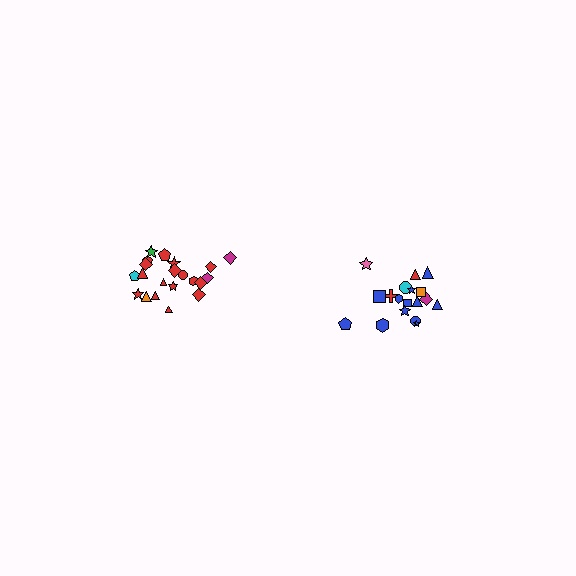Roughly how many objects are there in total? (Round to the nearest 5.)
Roughly 40 objects in total.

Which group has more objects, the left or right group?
The left group.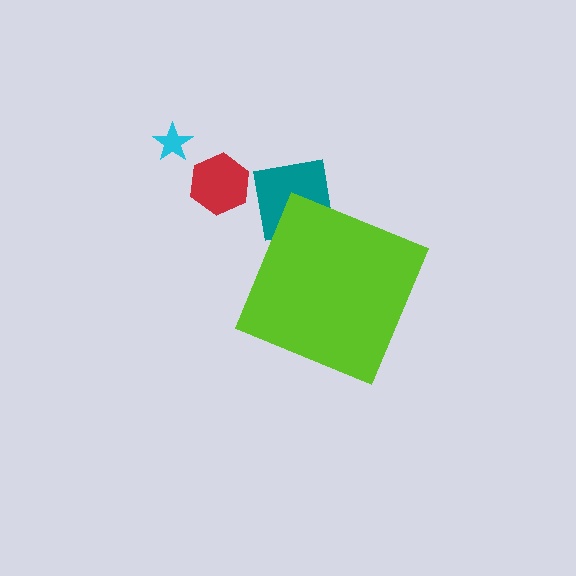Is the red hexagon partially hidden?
No, the red hexagon is fully visible.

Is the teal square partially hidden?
Yes, the teal square is partially hidden behind the lime diamond.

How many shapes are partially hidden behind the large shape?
1 shape is partially hidden.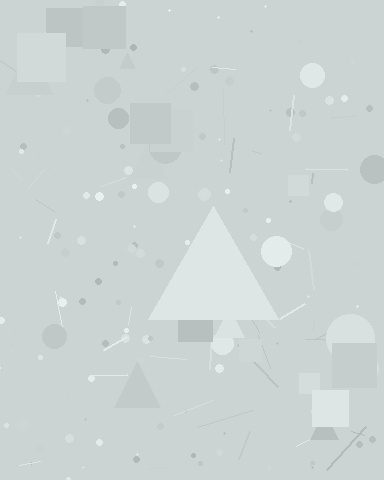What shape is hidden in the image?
A triangle is hidden in the image.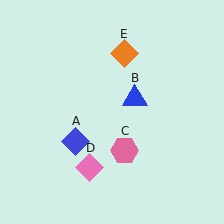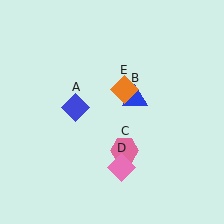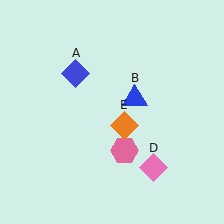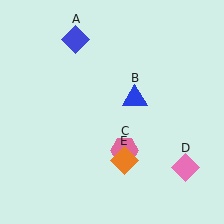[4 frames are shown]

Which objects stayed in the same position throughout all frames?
Blue triangle (object B) and pink hexagon (object C) remained stationary.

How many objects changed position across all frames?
3 objects changed position: blue diamond (object A), pink diamond (object D), orange diamond (object E).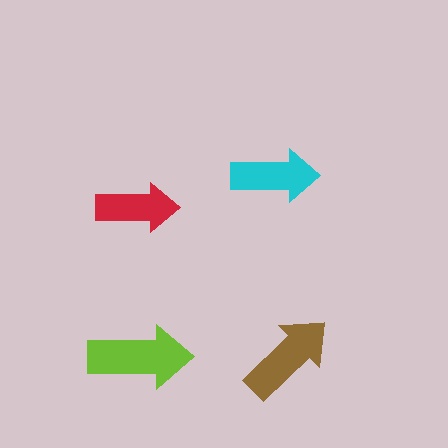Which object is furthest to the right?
The brown arrow is rightmost.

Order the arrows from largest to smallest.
the lime one, the brown one, the cyan one, the red one.